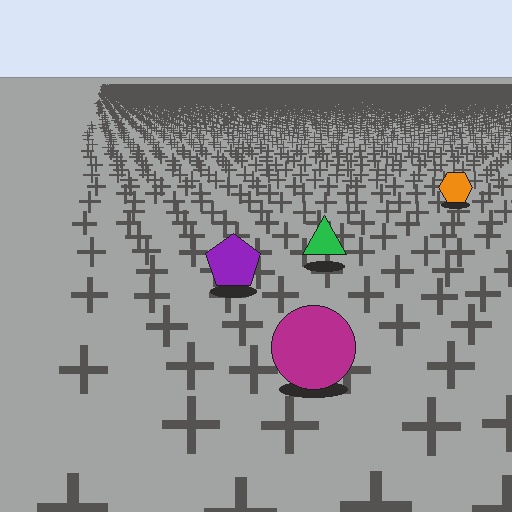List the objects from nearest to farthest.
From nearest to farthest: the magenta circle, the purple pentagon, the green triangle, the orange hexagon.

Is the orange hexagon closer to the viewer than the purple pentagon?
No. The purple pentagon is closer — you can tell from the texture gradient: the ground texture is coarser near it.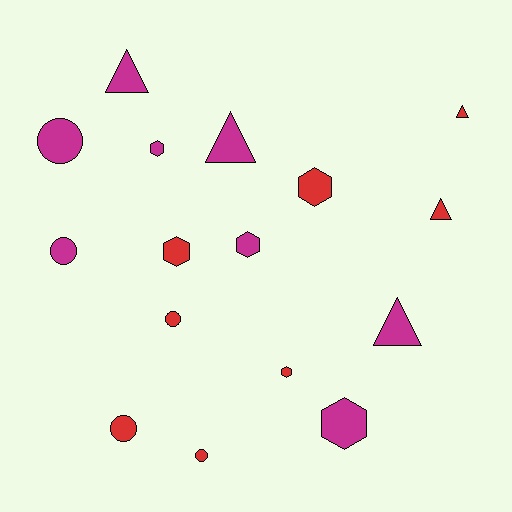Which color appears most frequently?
Magenta, with 8 objects.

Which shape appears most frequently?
Hexagon, with 6 objects.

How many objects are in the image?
There are 16 objects.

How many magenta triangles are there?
There are 3 magenta triangles.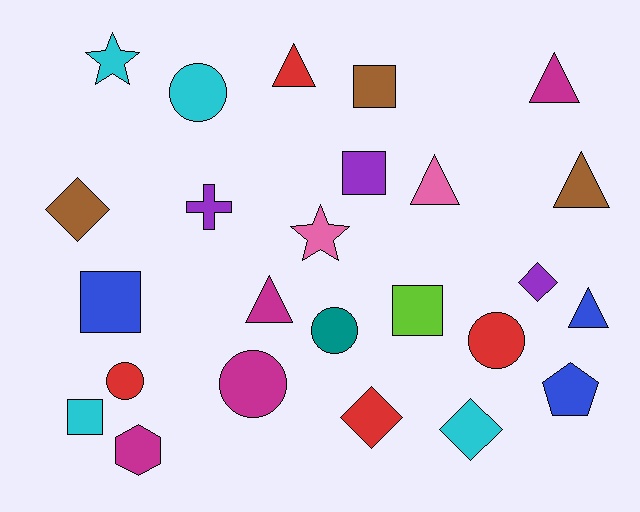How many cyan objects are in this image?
There are 4 cyan objects.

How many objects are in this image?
There are 25 objects.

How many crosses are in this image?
There is 1 cross.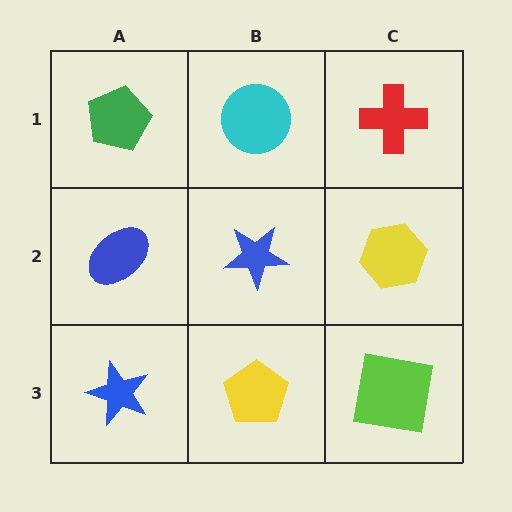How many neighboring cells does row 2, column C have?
3.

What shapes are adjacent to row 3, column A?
A blue ellipse (row 2, column A), a yellow pentagon (row 3, column B).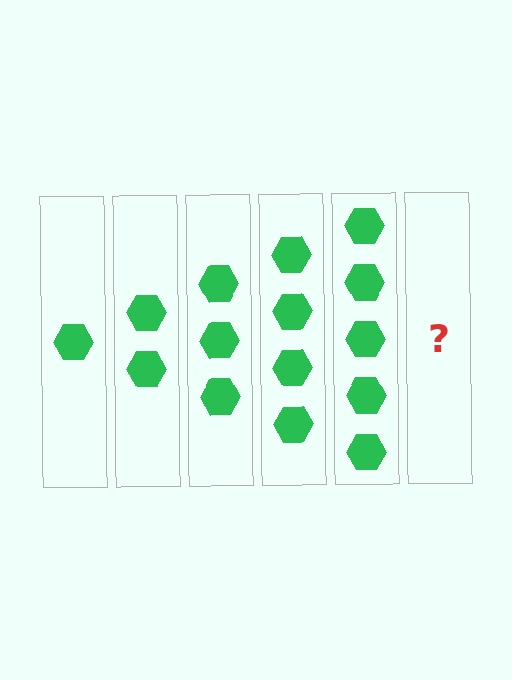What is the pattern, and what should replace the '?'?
The pattern is that each step adds one more hexagon. The '?' should be 6 hexagons.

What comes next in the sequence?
The next element should be 6 hexagons.